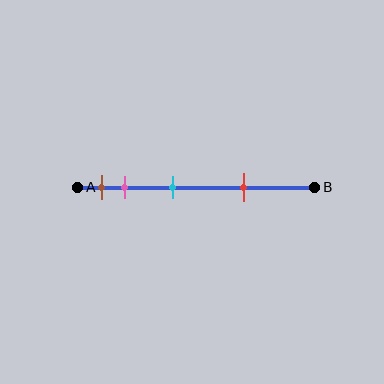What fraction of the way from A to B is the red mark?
The red mark is approximately 70% (0.7) of the way from A to B.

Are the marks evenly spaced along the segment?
No, the marks are not evenly spaced.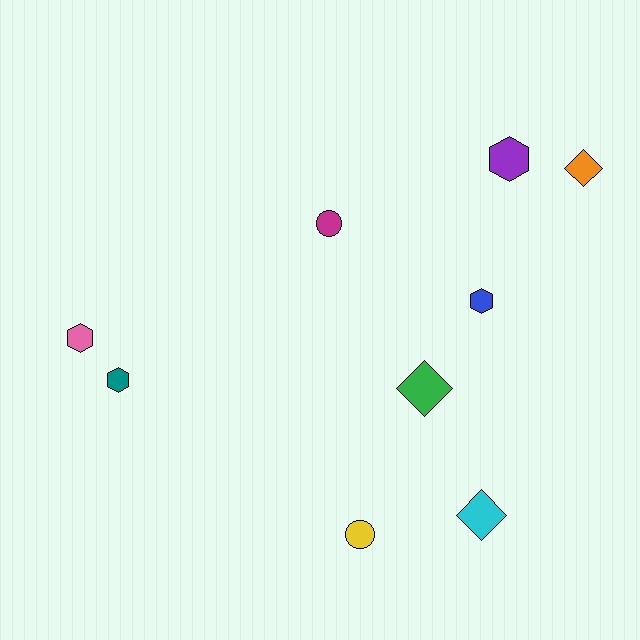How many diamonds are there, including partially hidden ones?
There are 3 diamonds.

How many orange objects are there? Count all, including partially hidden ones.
There is 1 orange object.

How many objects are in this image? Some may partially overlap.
There are 9 objects.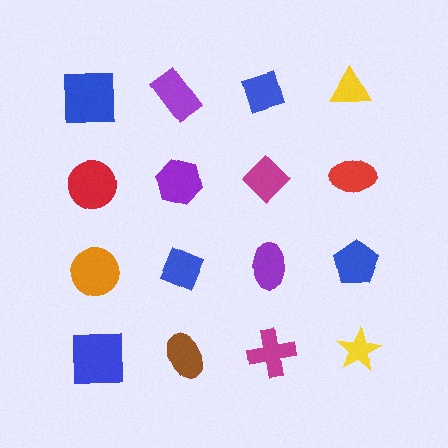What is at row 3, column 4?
A blue pentagon.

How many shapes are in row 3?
4 shapes.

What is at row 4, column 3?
A magenta cross.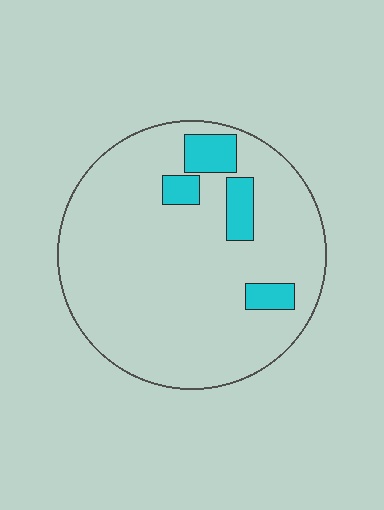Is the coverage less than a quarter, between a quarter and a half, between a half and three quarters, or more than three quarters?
Less than a quarter.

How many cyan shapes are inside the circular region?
4.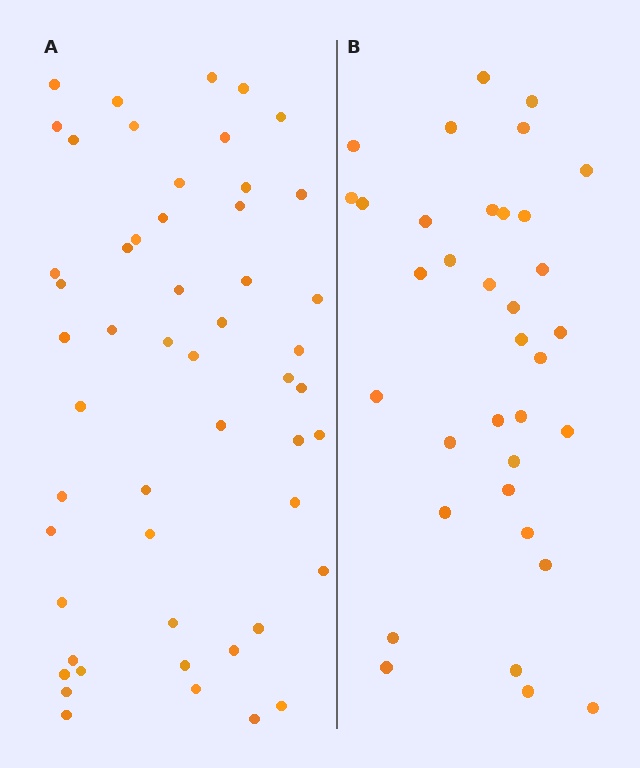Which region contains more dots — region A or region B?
Region A (the left region) has more dots.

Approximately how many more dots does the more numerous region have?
Region A has approximately 15 more dots than region B.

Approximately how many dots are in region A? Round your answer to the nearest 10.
About 50 dots. (The exact count is 52, which rounds to 50.)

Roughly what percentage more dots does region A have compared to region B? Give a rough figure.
About 50% more.